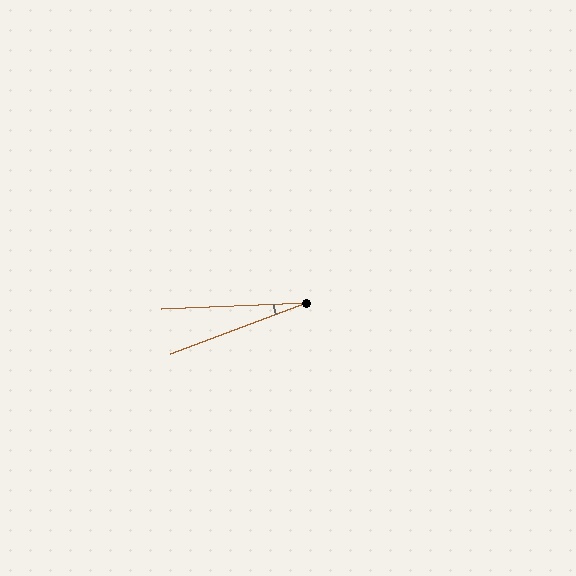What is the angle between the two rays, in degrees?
Approximately 18 degrees.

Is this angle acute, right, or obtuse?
It is acute.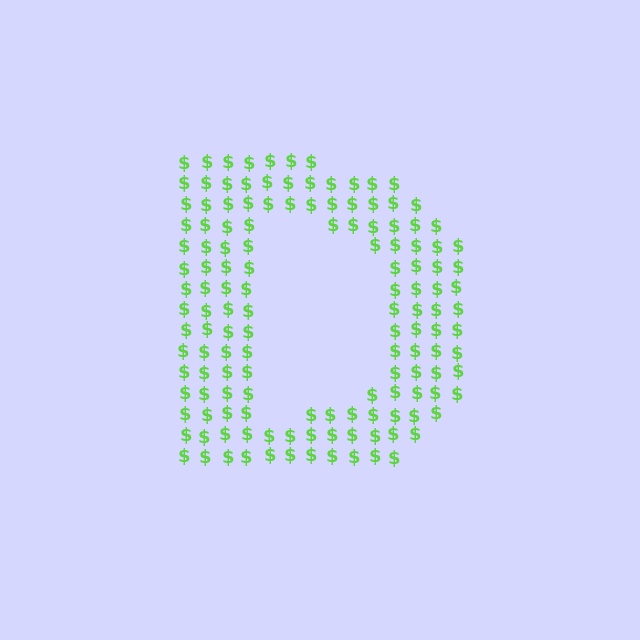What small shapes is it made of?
It is made of small dollar signs.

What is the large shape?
The large shape is the letter D.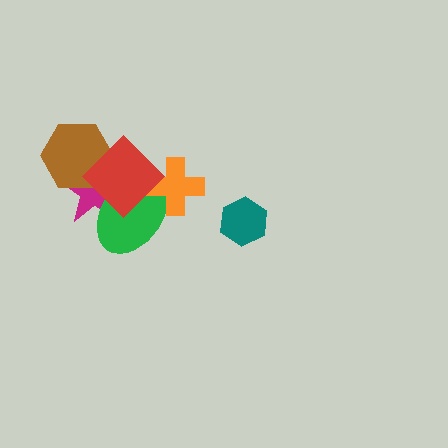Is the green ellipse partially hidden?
Yes, it is partially covered by another shape.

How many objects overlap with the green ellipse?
3 objects overlap with the green ellipse.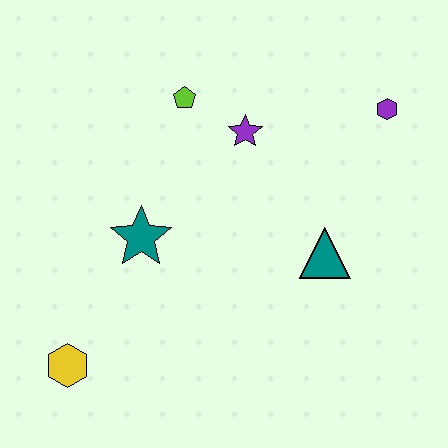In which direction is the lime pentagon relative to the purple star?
The lime pentagon is to the left of the purple star.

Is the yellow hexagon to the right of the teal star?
No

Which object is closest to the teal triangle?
The purple star is closest to the teal triangle.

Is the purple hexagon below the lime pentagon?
Yes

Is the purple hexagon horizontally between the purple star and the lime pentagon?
No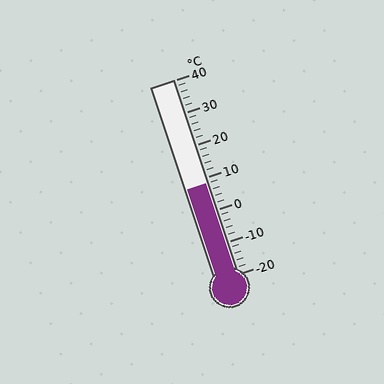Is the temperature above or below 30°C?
The temperature is below 30°C.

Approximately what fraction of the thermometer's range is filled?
The thermometer is filled to approximately 45% of its range.